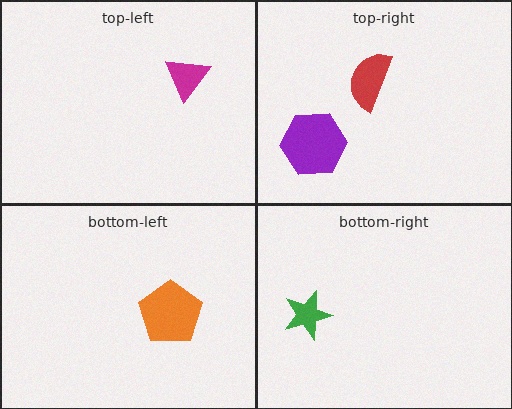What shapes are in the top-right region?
The purple hexagon, the red semicircle.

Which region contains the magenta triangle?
The top-left region.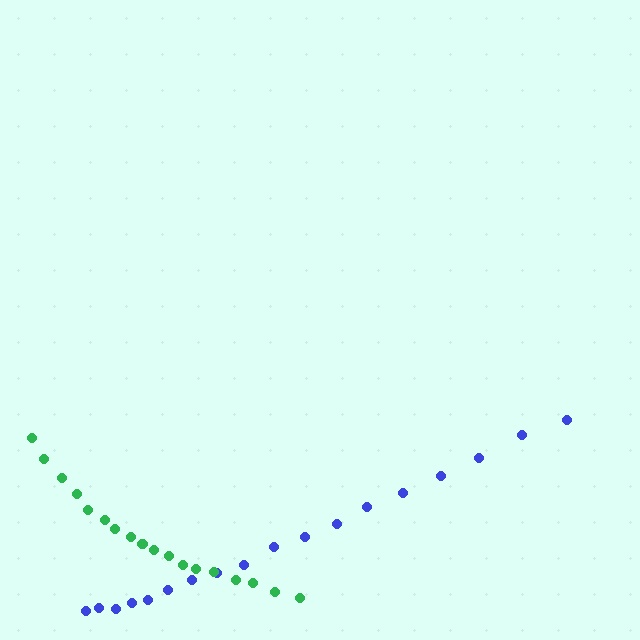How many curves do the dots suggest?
There are 2 distinct paths.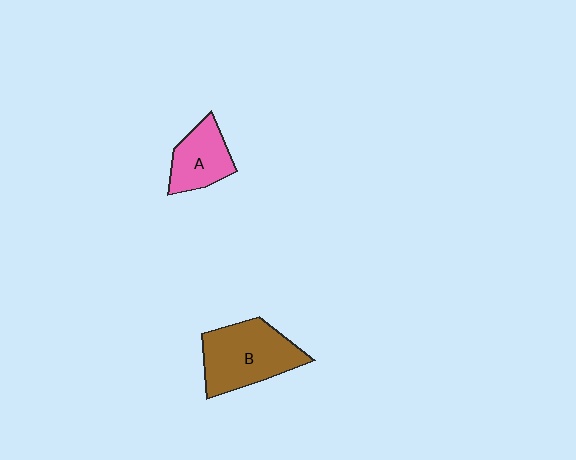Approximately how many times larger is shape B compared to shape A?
Approximately 1.7 times.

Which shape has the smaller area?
Shape A (pink).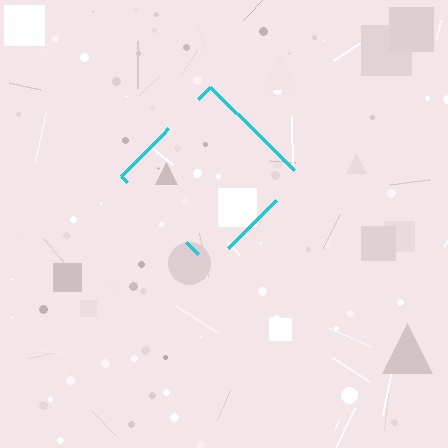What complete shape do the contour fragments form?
The contour fragments form a diamond.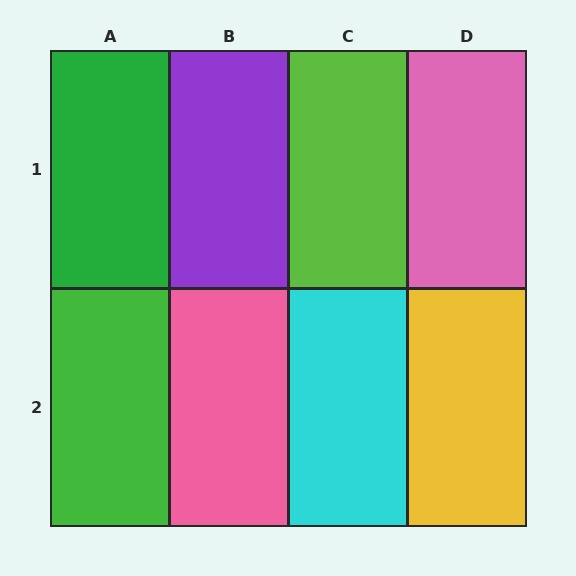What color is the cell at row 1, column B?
Purple.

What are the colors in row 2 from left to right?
Green, pink, cyan, yellow.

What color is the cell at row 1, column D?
Pink.